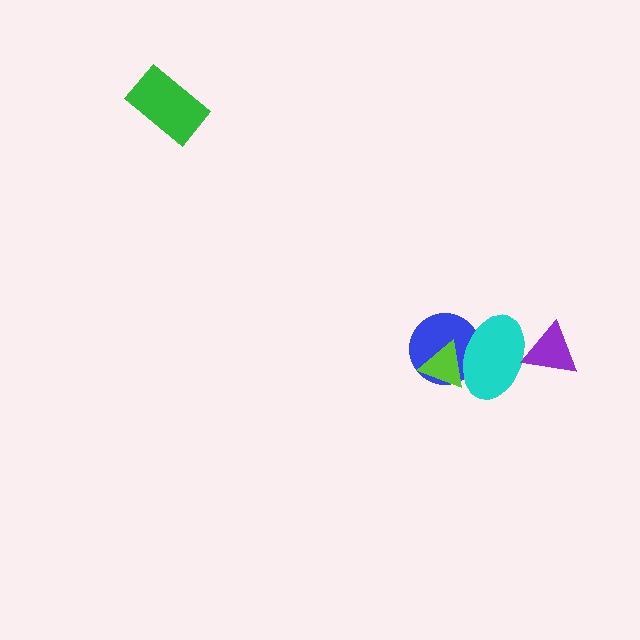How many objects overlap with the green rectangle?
0 objects overlap with the green rectangle.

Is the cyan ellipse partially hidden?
Yes, it is partially covered by another shape.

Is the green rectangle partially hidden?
No, no other shape covers it.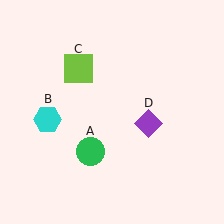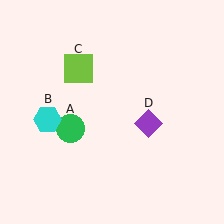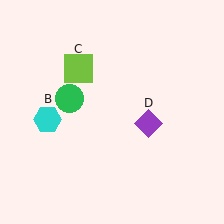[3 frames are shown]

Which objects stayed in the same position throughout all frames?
Cyan hexagon (object B) and lime square (object C) and purple diamond (object D) remained stationary.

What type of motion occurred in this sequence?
The green circle (object A) rotated clockwise around the center of the scene.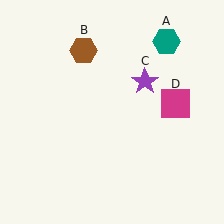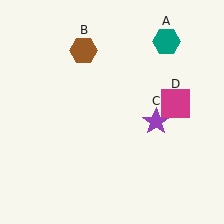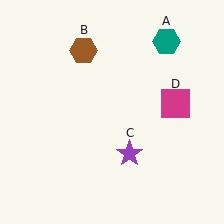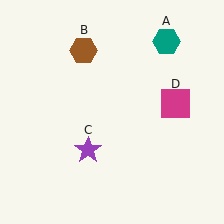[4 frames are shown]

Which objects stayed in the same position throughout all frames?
Teal hexagon (object A) and brown hexagon (object B) and magenta square (object D) remained stationary.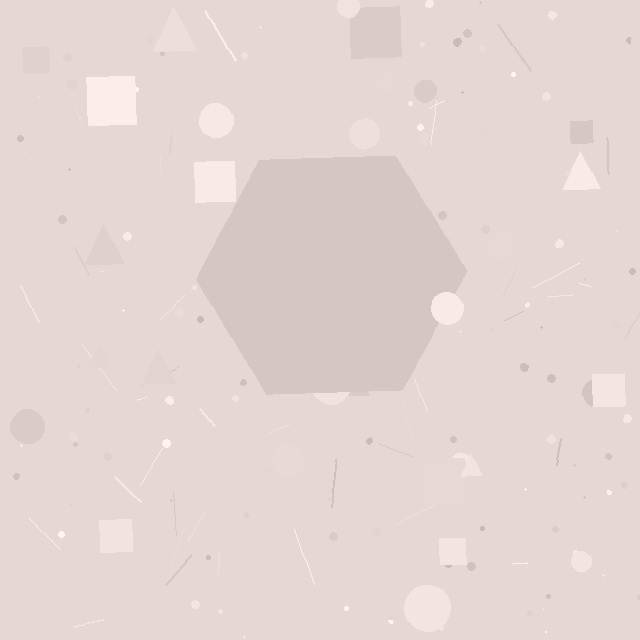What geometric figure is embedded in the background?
A hexagon is embedded in the background.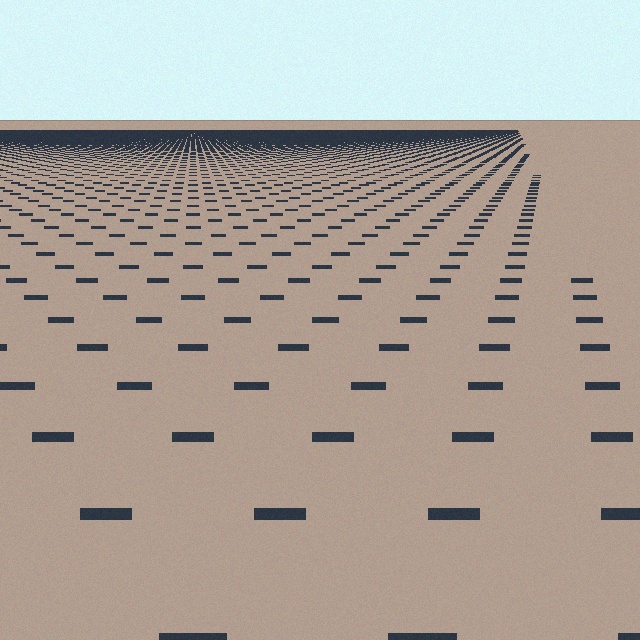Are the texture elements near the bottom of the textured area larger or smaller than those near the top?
Larger. Near the bottom, elements are closer to the viewer and appear at a bigger on-screen size.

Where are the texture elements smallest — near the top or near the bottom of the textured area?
Near the top.